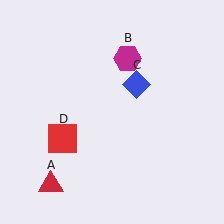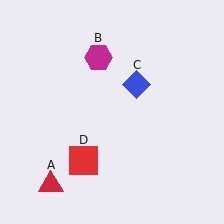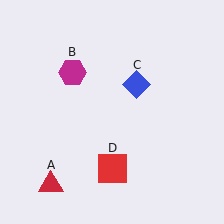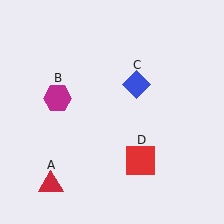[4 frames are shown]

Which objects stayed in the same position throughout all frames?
Red triangle (object A) and blue diamond (object C) remained stationary.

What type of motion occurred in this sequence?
The magenta hexagon (object B), red square (object D) rotated counterclockwise around the center of the scene.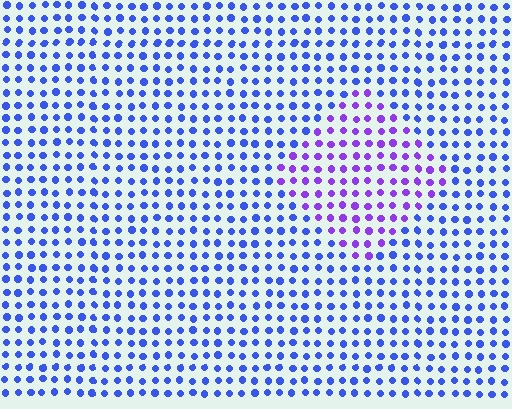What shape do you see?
I see a diamond.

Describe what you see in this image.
The image is filled with small blue elements in a uniform arrangement. A diamond-shaped region is visible where the elements are tinted to a slightly different hue, forming a subtle color boundary.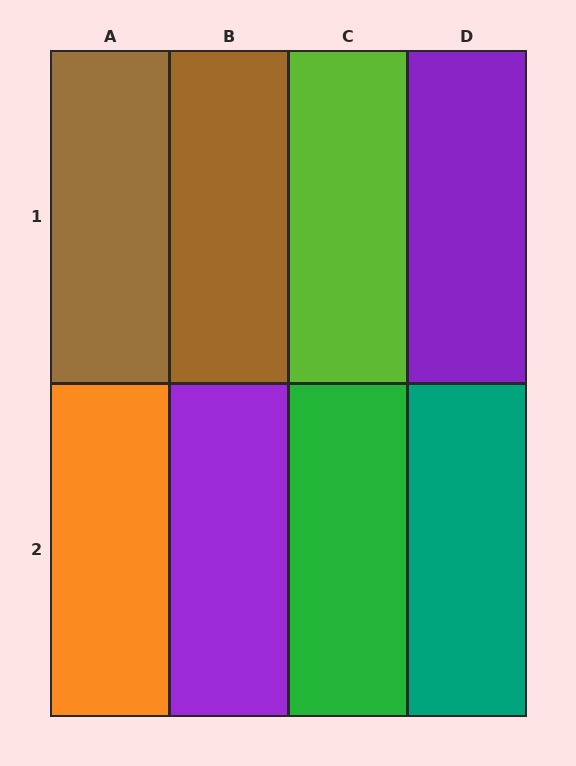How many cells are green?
1 cell is green.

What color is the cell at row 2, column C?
Green.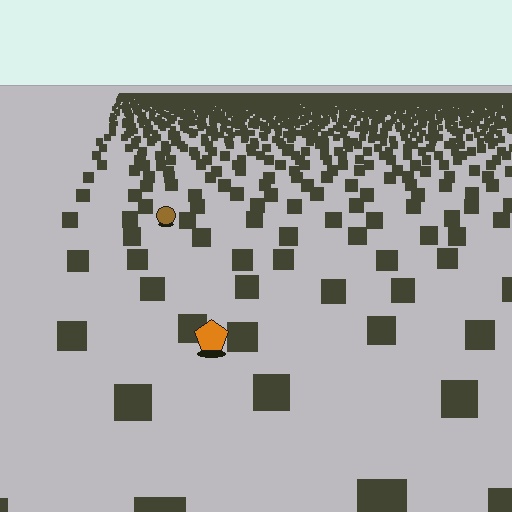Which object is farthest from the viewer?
The brown circle is farthest from the viewer. It appears smaller and the ground texture around it is denser.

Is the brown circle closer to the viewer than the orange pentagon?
No. The orange pentagon is closer — you can tell from the texture gradient: the ground texture is coarser near it.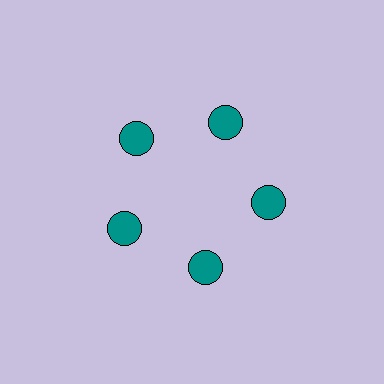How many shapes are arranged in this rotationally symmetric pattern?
There are 5 shapes, arranged in 5 groups of 1.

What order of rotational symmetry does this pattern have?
This pattern has 5-fold rotational symmetry.